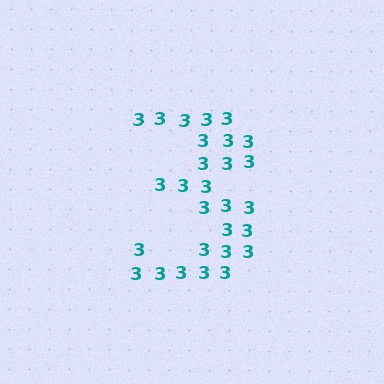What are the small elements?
The small elements are digit 3's.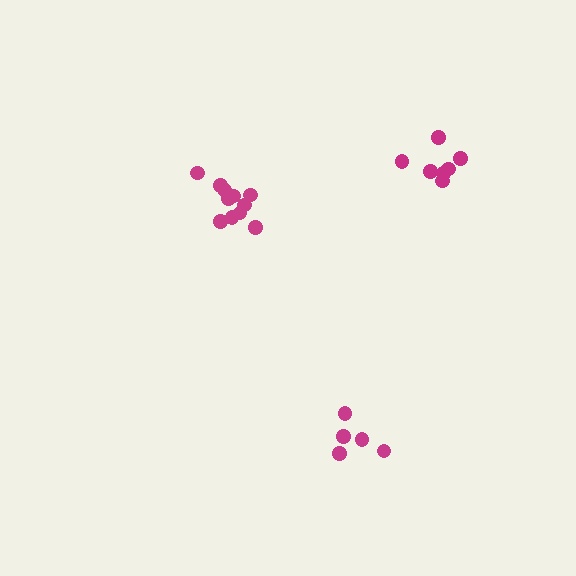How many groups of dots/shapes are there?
There are 3 groups.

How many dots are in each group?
Group 1: 11 dots, Group 2: 5 dots, Group 3: 7 dots (23 total).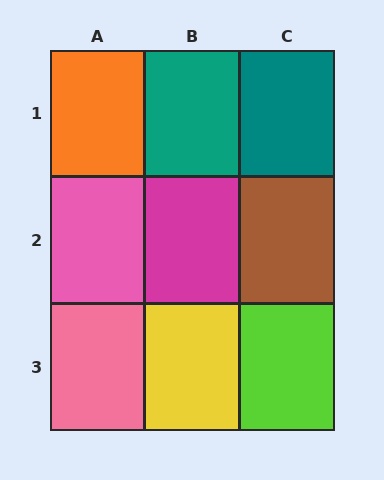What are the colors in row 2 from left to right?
Pink, magenta, brown.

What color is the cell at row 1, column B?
Teal.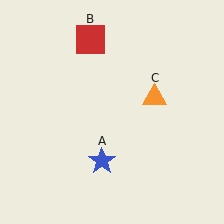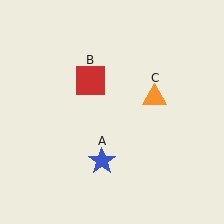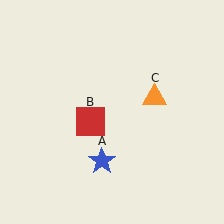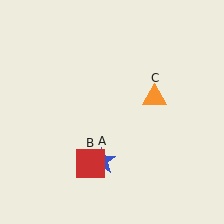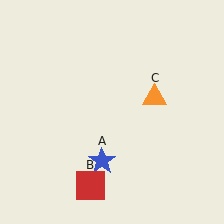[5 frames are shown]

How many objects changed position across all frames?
1 object changed position: red square (object B).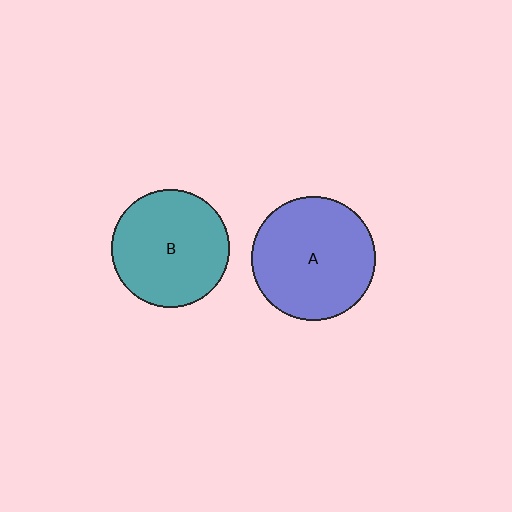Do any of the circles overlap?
No, none of the circles overlap.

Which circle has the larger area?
Circle A (blue).